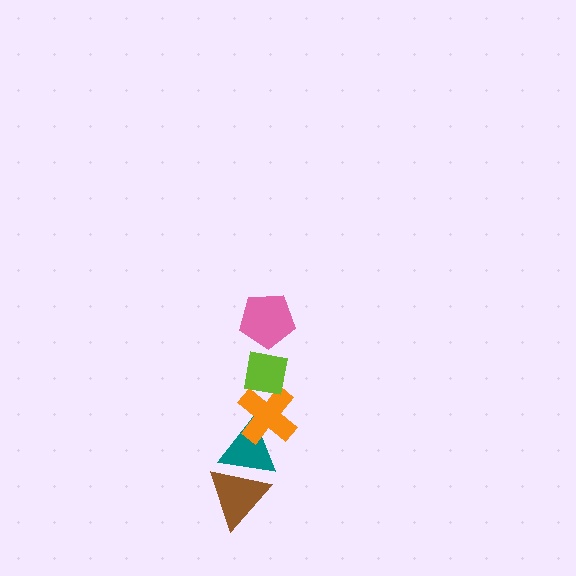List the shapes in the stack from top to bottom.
From top to bottom: the pink pentagon, the lime square, the orange cross, the teal triangle, the brown triangle.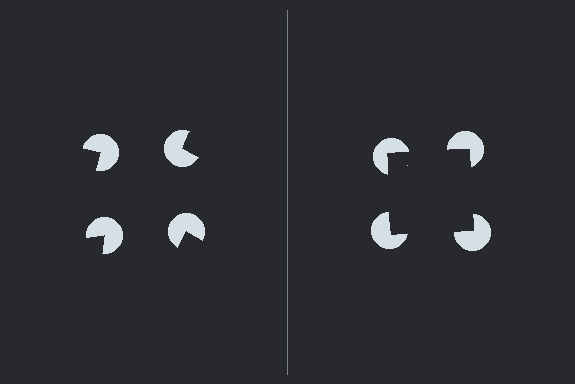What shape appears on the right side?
An illusory square.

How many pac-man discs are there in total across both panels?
8 — 4 on each side.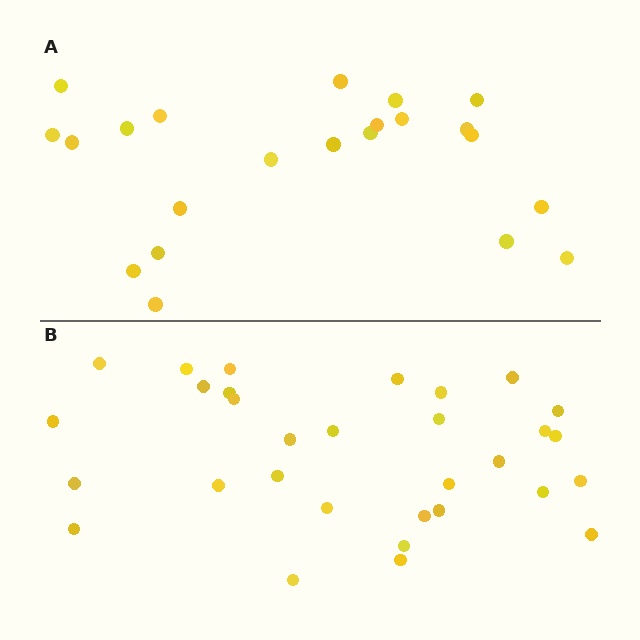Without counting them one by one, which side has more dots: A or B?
Region B (the bottom region) has more dots.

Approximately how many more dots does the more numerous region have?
Region B has roughly 8 or so more dots than region A.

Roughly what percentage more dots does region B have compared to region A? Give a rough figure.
About 40% more.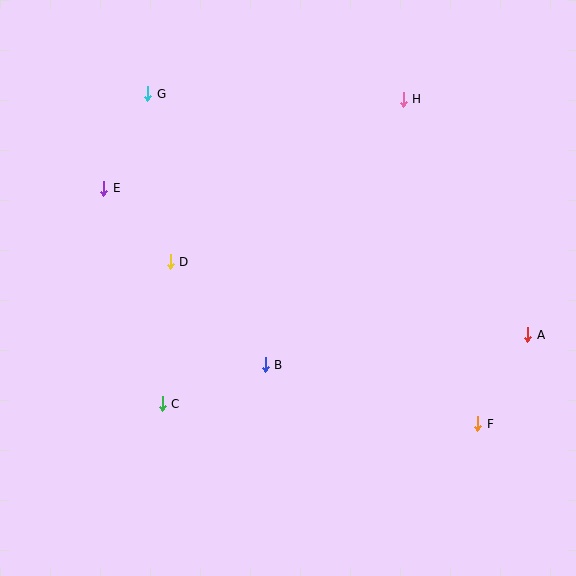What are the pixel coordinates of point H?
Point H is at (403, 99).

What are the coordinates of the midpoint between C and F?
The midpoint between C and F is at (320, 414).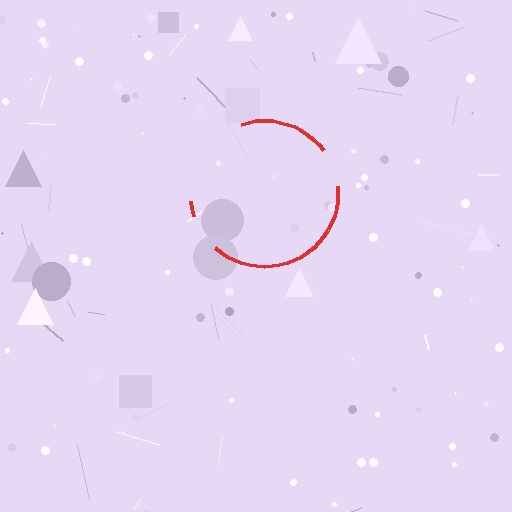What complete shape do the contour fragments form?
The contour fragments form a circle.